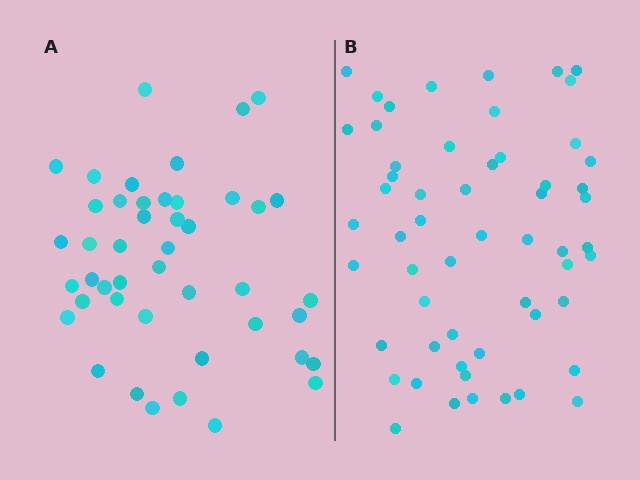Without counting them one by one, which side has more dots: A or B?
Region B (the right region) has more dots.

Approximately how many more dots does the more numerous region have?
Region B has roughly 12 or so more dots than region A.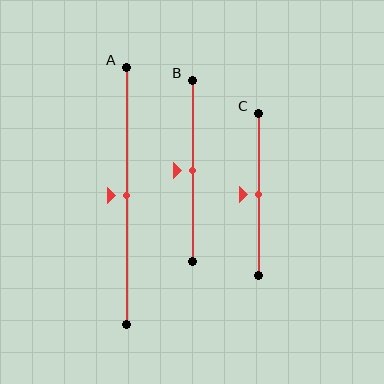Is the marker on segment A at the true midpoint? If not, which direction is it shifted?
Yes, the marker on segment A is at the true midpoint.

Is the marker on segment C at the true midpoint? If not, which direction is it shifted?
Yes, the marker on segment C is at the true midpoint.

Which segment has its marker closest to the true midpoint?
Segment A has its marker closest to the true midpoint.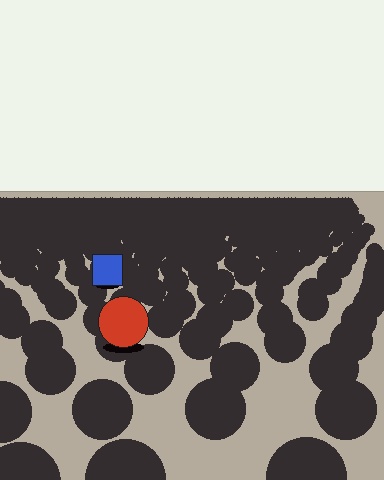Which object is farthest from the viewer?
The blue square is farthest from the viewer. It appears smaller and the ground texture around it is denser.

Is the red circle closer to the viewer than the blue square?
Yes. The red circle is closer — you can tell from the texture gradient: the ground texture is coarser near it.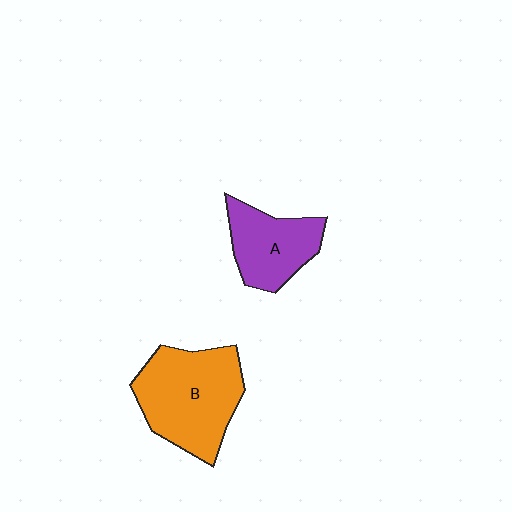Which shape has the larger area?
Shape B (orange).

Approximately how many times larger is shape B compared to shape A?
Approximately 1.6 times.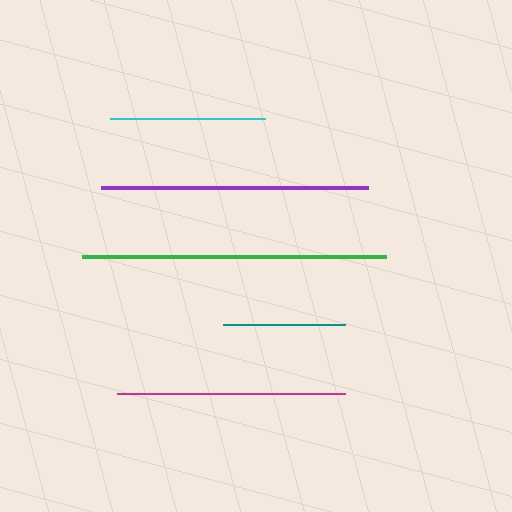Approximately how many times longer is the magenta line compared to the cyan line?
The magenta line is approximately 1.5 times the length of the cyan line.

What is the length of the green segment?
The green segment is approximately 304 pixels long.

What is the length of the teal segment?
The teal segment is approximately 122 pixels long.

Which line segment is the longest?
The green line is the longest at approximately 304 pixels.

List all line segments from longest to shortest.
From longest to shortest: green, purple, magenta, cyan, teal.